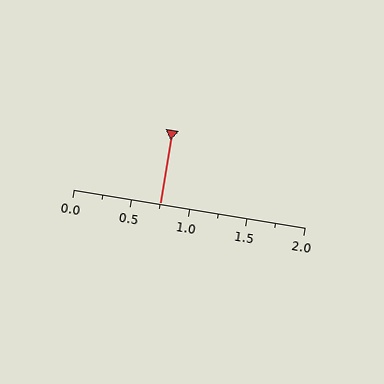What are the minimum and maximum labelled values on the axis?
The axis runs from 0.0 to 2.0.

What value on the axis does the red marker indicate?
The marker indicates approximately 0.75.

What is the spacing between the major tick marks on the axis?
The major ticks are spaced 0.5 apart.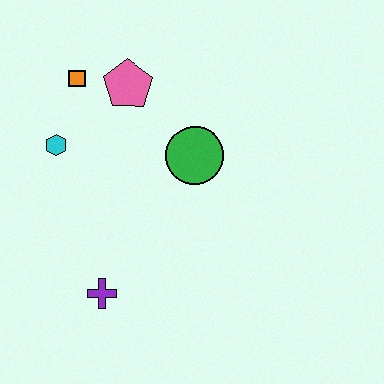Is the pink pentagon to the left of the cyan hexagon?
No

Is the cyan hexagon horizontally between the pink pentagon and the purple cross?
No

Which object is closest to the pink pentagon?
The orange square is closest to the pink pentagon.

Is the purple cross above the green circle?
No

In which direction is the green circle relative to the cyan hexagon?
The green circle is to the right of the cyan hexagon.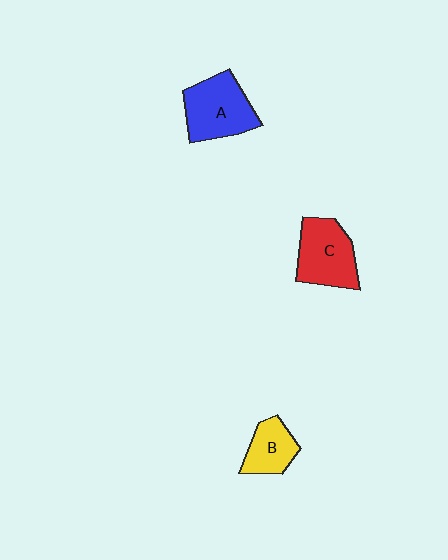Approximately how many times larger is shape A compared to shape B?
Approximately 1.7 times.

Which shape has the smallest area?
Shape B (yellow).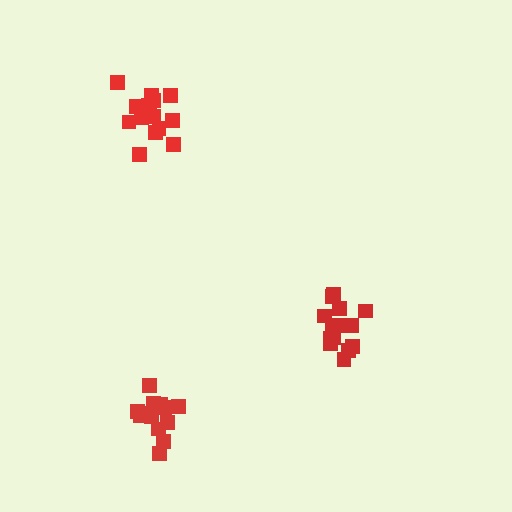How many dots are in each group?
Group 1: 15 dots, Group 2: 14 dots, Group 3: 16 dots (45 total).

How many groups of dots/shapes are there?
There are 3 groups.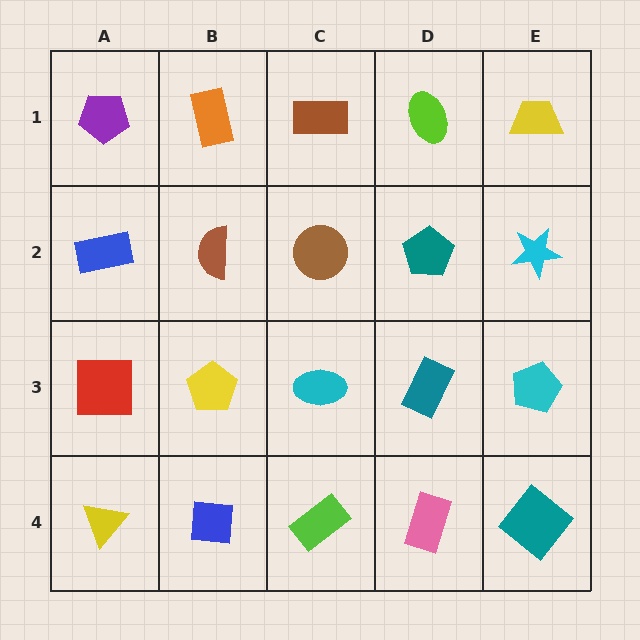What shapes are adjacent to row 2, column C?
A brown rectangle (row 1, column C), a cyan ellipse (row 3, column C), a brown semicircle (row 2, column B), a teal pentagon (row 2, column D).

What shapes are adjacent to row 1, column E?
A cyan star (row 2, column E), a lime ellipse (row 1, column D).